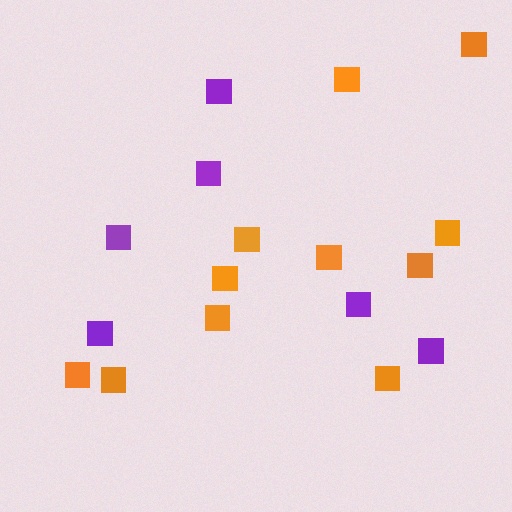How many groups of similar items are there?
There are 2 groups: one group of orange squares (11) and one group of purple squares (6).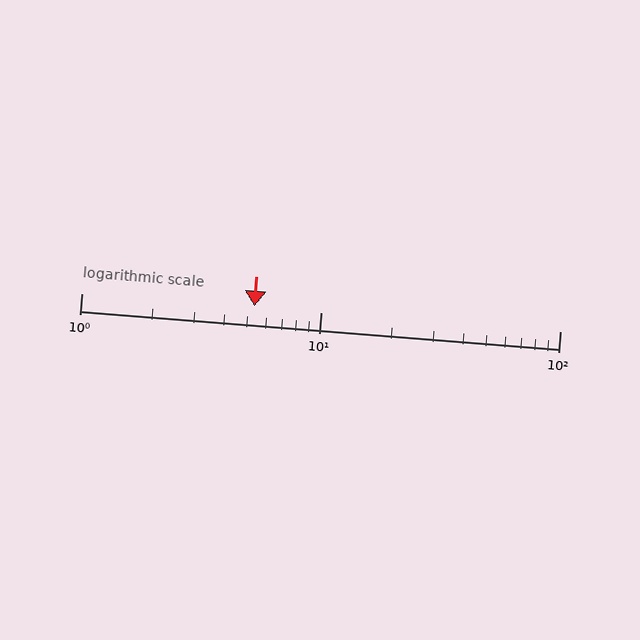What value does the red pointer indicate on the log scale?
The pointer indicates approximately 5.3.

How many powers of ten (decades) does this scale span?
The scale spans 2 decades, from 1 to 100.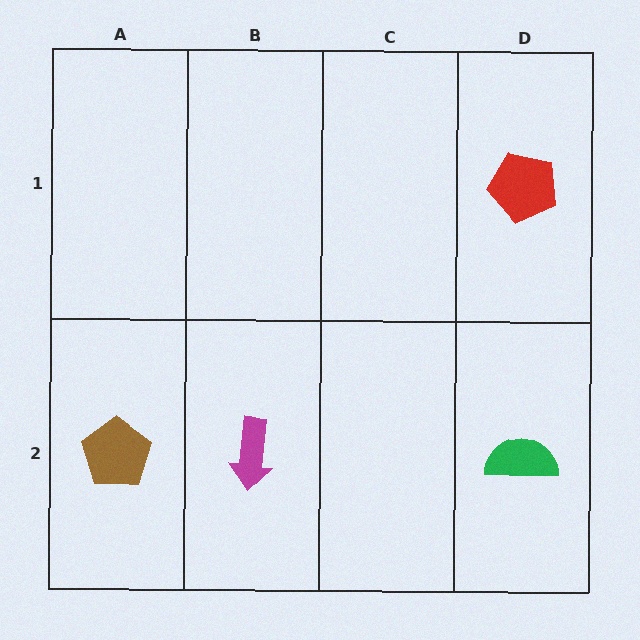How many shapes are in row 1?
1 shape.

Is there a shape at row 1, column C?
No, that cell is empty.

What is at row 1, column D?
A red pentagon.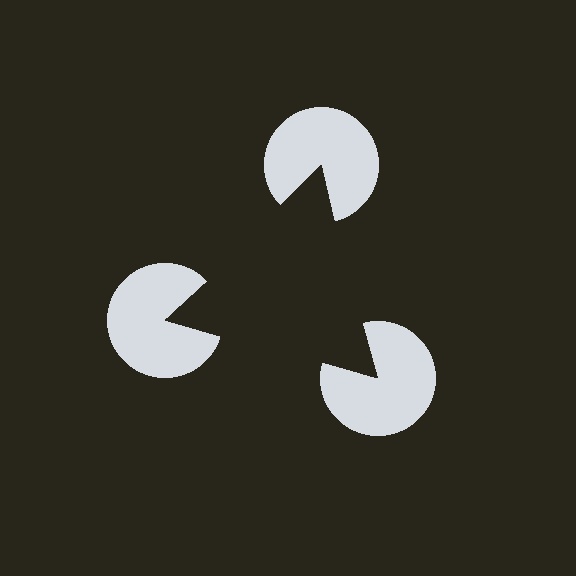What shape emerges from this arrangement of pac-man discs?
An illusory triangle — its edges are inferred from the aligned wedge cuts in the pac-man discs, not physically drawn.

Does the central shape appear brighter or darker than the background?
It typically appears slightly darker than the background, even though no actual brightness change is drawn.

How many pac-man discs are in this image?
There are 3 — one at each vertex of the illusory triangle.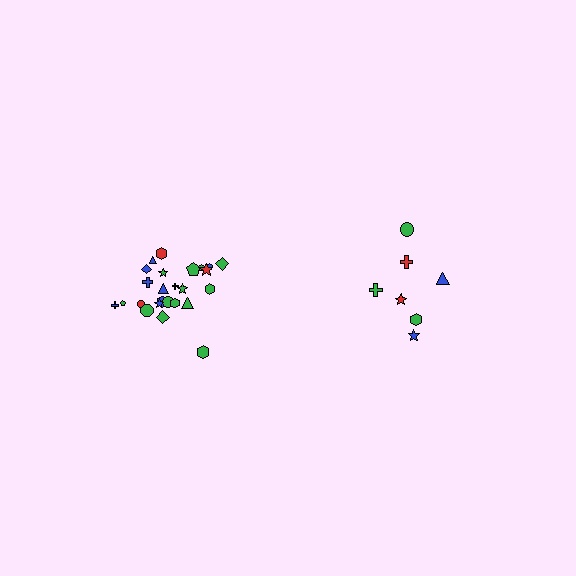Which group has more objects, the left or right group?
The left group.